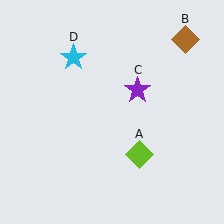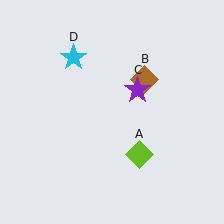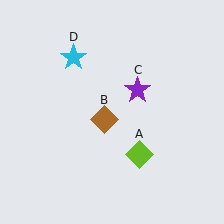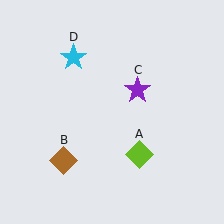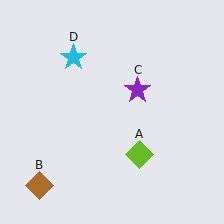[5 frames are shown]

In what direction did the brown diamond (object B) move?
The brown diamond (object B) moved down and to the left.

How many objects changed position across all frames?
1 object changed position: brown diamond (object B).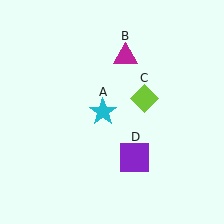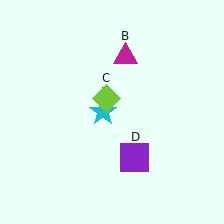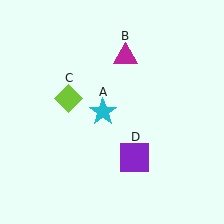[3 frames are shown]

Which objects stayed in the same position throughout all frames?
Cyan star (object A) and magenta triangle (object B) and purple square (object D) remained stationary.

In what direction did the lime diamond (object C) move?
The lime diamond (object C) moved left.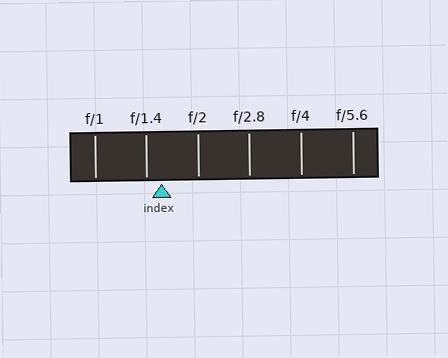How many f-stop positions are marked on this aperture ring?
There are 6 f-stop positions marked.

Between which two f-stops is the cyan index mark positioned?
The index mark is between f/1.4 and f/2.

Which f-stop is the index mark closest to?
The index mark is closest to f/1.4.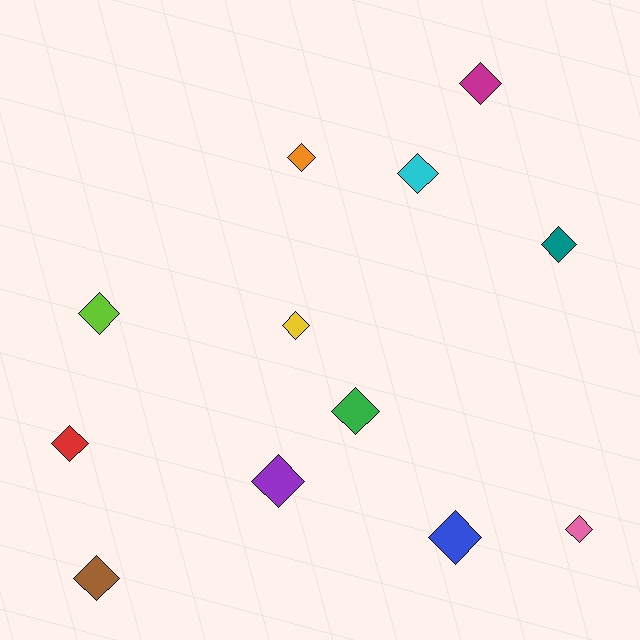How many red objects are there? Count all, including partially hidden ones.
There is 1 red object.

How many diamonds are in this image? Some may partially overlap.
There are 12 diamonds.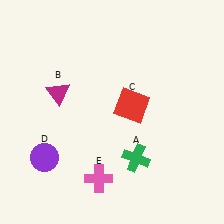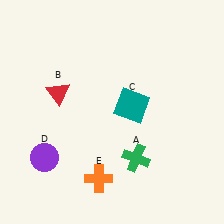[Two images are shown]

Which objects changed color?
B changed from magenta to red. C changed from red to teal. E changed from pink to orange.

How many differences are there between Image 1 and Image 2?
There are 3 differences between the two images.